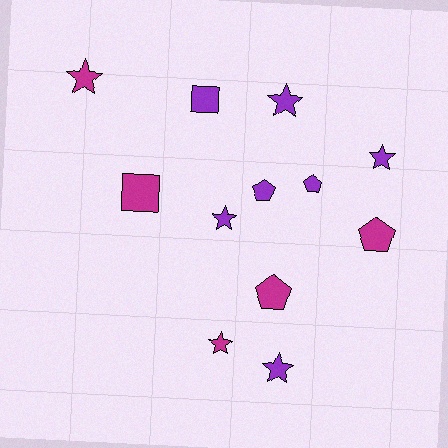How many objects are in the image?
There are 12 objects.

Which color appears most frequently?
Purple, with 7 objects.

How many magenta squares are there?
There is 1 magenta square.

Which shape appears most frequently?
Star, with 6 objects.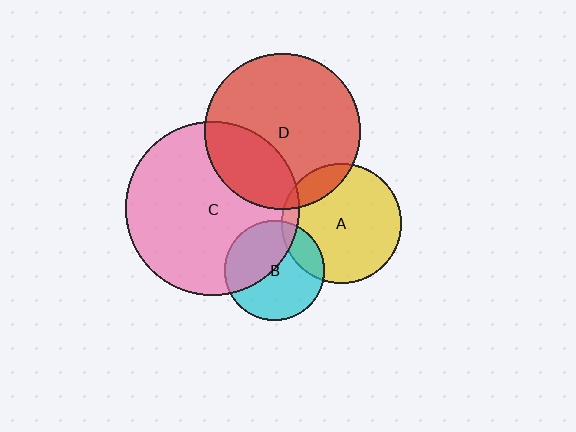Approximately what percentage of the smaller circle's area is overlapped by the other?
Approximately 30%.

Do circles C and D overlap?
Yes.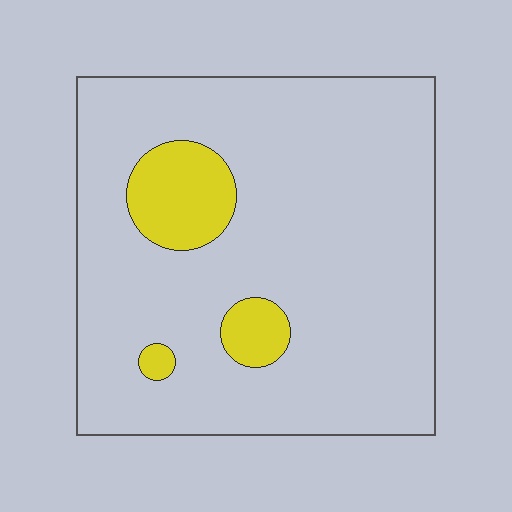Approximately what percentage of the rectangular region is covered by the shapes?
Approximately 10%.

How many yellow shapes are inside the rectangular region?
3.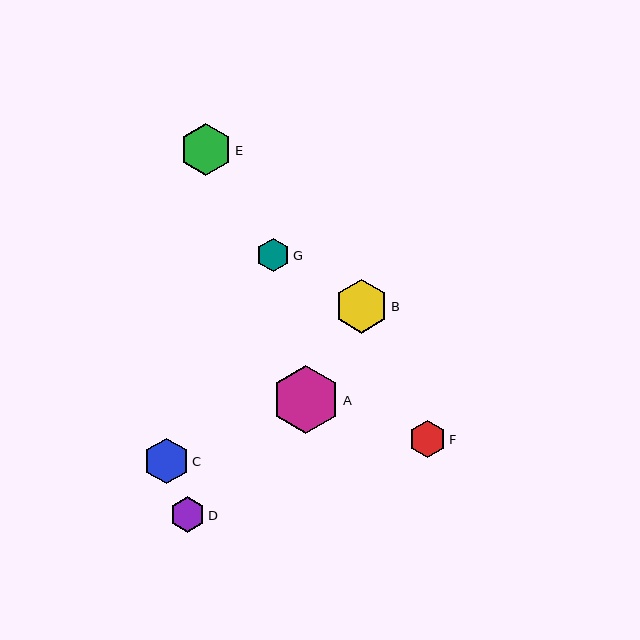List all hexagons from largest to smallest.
From largest to smallest: A, B, E, C, F, D, G.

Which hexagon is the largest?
Hexagon A is the largest with a size of approximately 68 pixels.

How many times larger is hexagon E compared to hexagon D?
Hexagon E is approximately 1.5 times the size of hexagon D.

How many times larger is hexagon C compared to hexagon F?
Hexagon C is approximately 1.2 times the size of hexagon F.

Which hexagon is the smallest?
Hexagon G is the smallest with a size of approximately 34 pixels.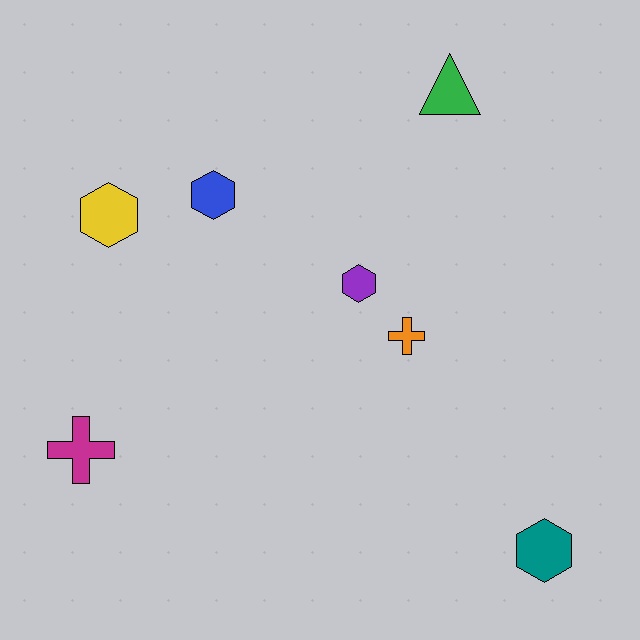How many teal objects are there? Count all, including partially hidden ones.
There is 1 teal object.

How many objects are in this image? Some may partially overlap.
There are 7 objects.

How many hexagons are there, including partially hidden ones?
There are 4 hexagons.